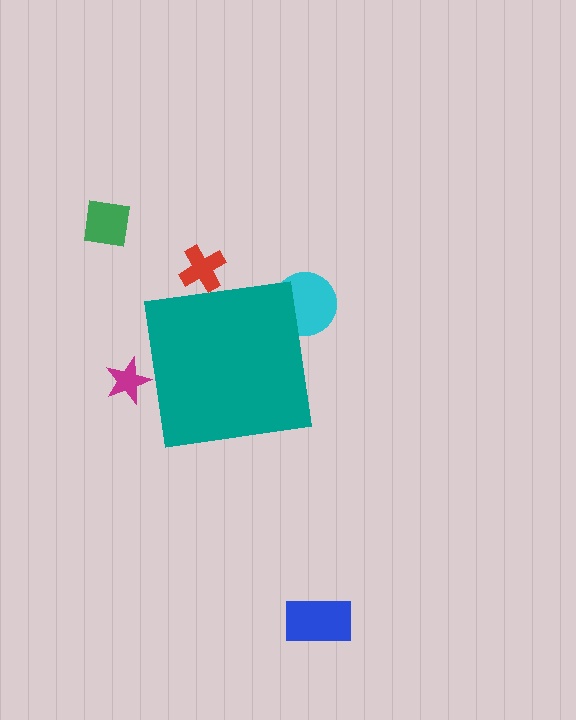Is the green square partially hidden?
No, the green square is fully visible.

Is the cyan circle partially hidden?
Yes, the cyan circle is partially hidden behind the teal square.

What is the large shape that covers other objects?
A teal square.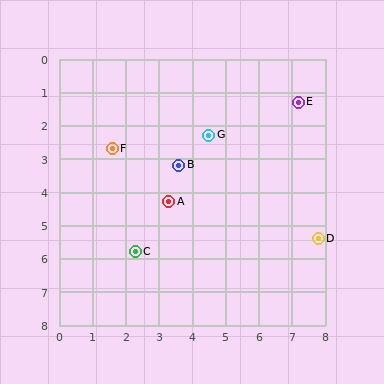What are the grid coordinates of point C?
Point C is at approximately (2.3, 5.8).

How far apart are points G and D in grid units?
Points G and D are about 4.5 grid units apart.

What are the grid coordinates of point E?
Point E is at approximately (7.2, 1.3).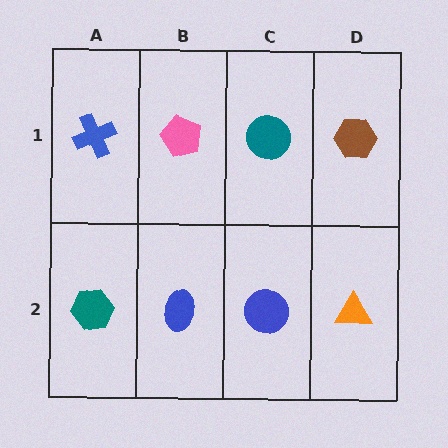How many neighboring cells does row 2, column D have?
2.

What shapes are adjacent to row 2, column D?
A brown hexagon (row 1, column D), a blue circle (row 2, column C).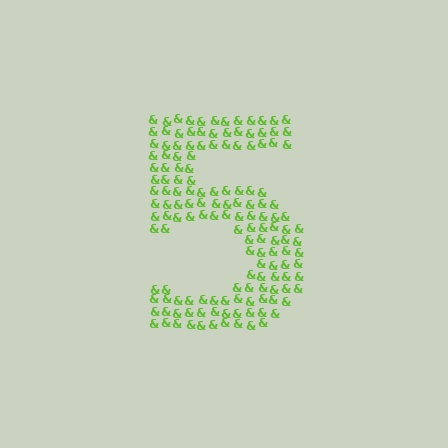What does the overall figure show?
The overall figure shows the digit 5.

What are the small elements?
The small elements are ampersands.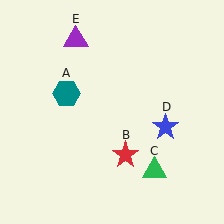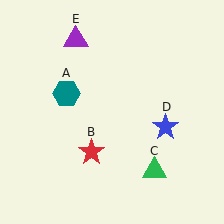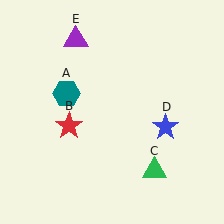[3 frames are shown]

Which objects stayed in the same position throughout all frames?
Teal hexagon (object A) and green triangle (object C) and blue star (object D) and purple triangle (object E) remained stationary.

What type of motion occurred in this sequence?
The red star (object B) rotated clockwise around the center of the scene.